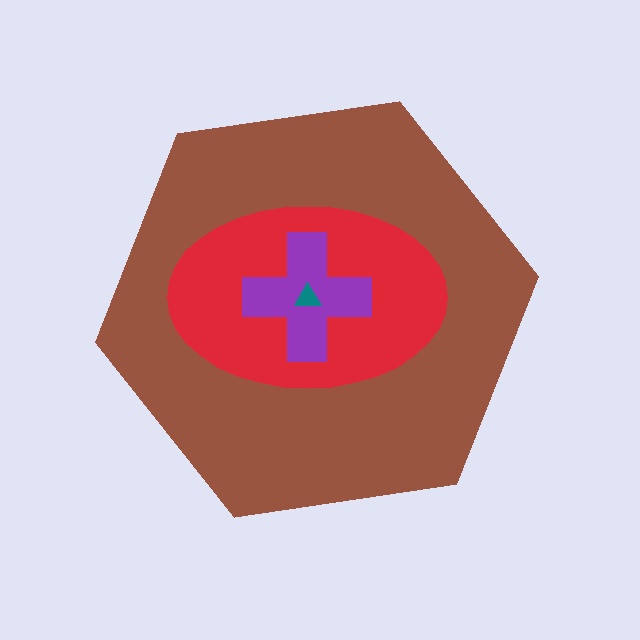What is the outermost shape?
The brown hexagon.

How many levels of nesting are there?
4.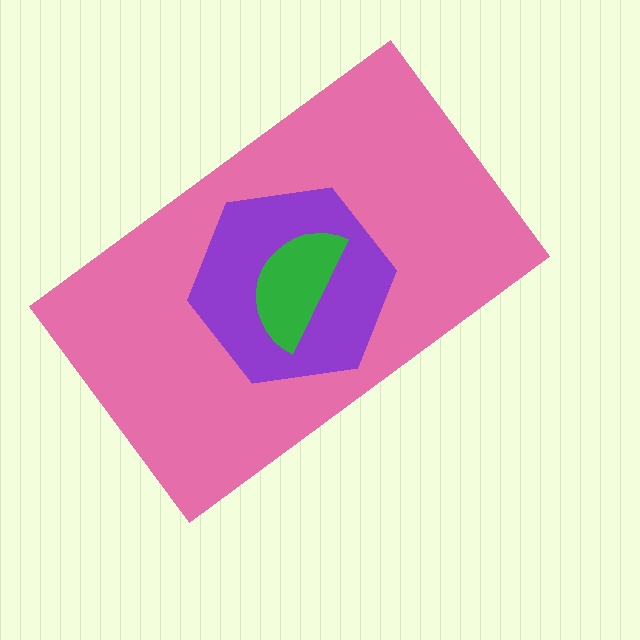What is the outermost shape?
The pink rectangle.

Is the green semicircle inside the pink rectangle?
Yes.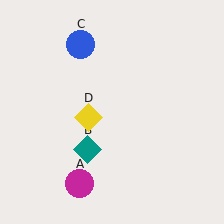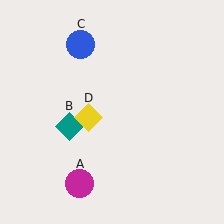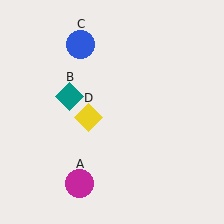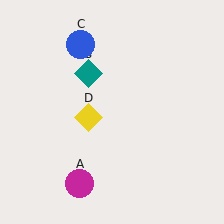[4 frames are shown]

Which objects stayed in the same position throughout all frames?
Magenta circle (object A) and blue circle (object C) and yellow diamond (object D) remained stationary.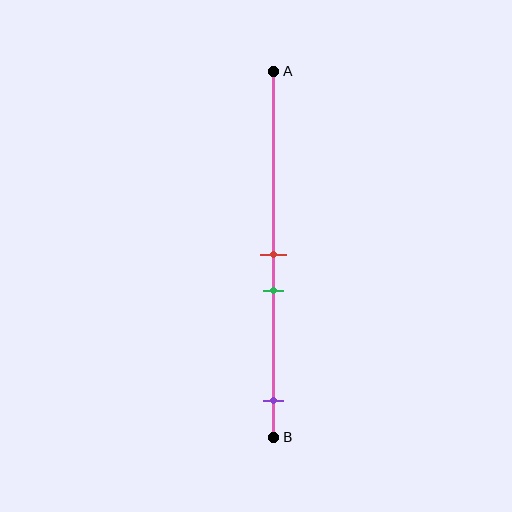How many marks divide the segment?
There are 3 marks dividing the segment.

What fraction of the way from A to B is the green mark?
The green mark is approximately 60% (0.6) of the way from A to B.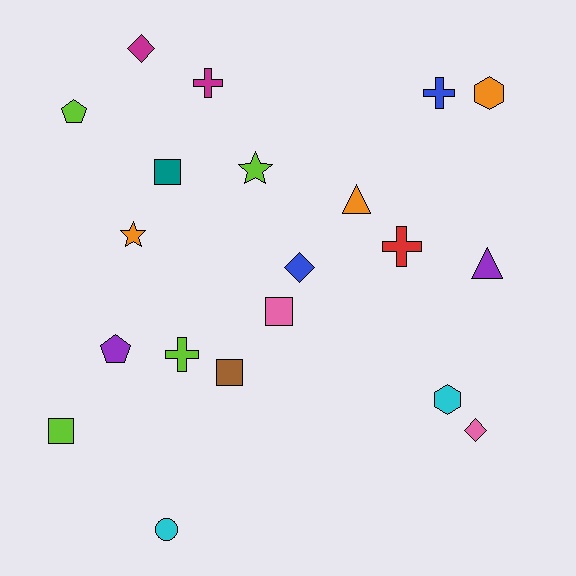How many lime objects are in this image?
There are 4 lime objects.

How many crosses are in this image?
There are 4 crosses.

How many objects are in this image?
There are 20 objects.